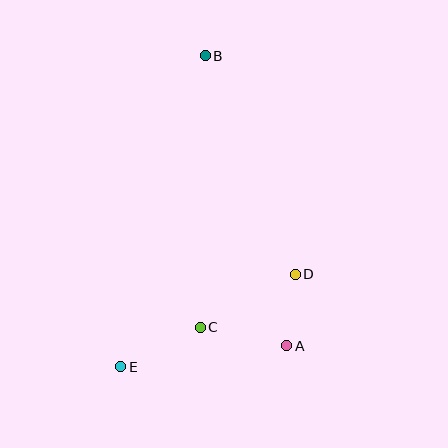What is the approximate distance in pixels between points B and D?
The distance between B and D is approximately 236 pixels.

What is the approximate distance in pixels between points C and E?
The distance between C and E is approximately 89 pixels.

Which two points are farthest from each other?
Points B and E are farthest from each other.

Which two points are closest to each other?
Points A and D are closest to each other.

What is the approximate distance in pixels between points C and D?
The distance between C and D is approximately 109 pixels.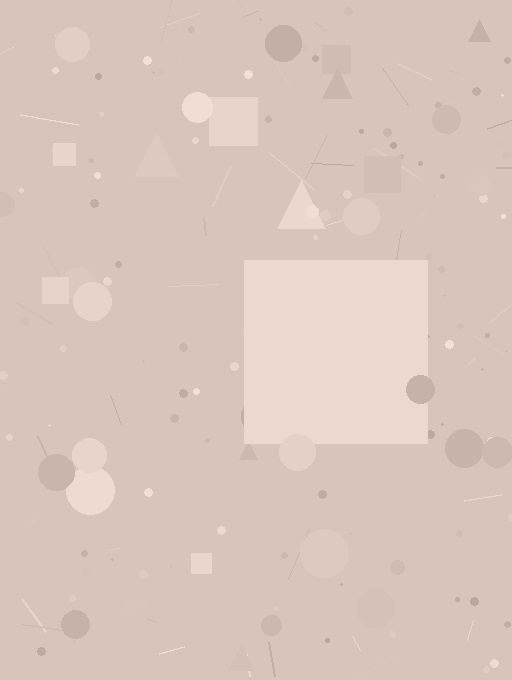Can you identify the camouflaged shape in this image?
The camouflaged shape is a square.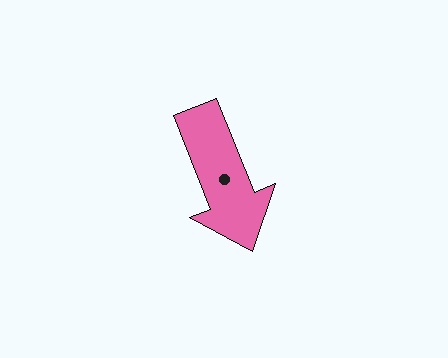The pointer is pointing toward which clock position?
Roughly 5 o'clock.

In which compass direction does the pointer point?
South.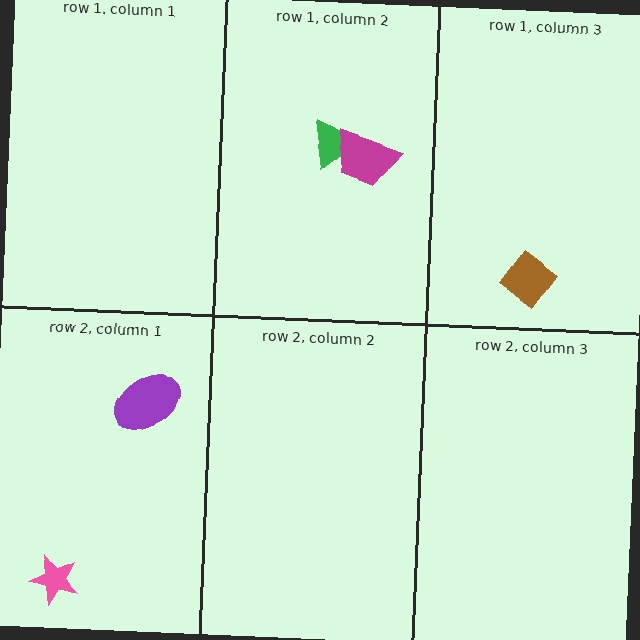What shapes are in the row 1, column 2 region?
The green triangle, the magenta trapezoid.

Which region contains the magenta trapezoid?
The row 1, column 2 region.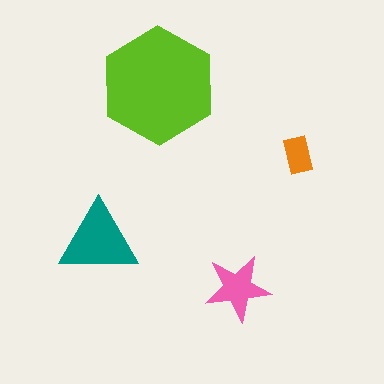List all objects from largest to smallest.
The lime hexagon, the teal triangle, the pink star, the orange rectangle.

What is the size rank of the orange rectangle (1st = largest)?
4th.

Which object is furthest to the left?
The teal triangle is leftmost.